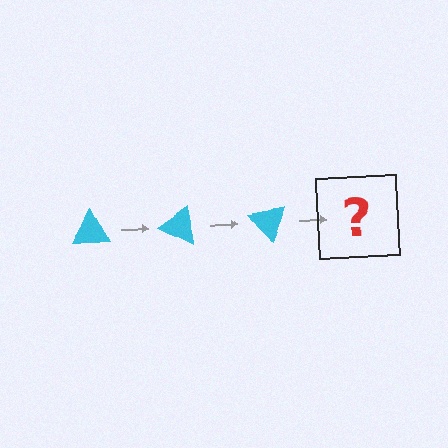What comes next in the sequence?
The next element should be a cyan triangle rotated 75 degrees.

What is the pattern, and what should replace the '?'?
The pattern is that the triangle rotates 25 degrees each step. The '?' should be a cyan triangle rotated 75 degrees.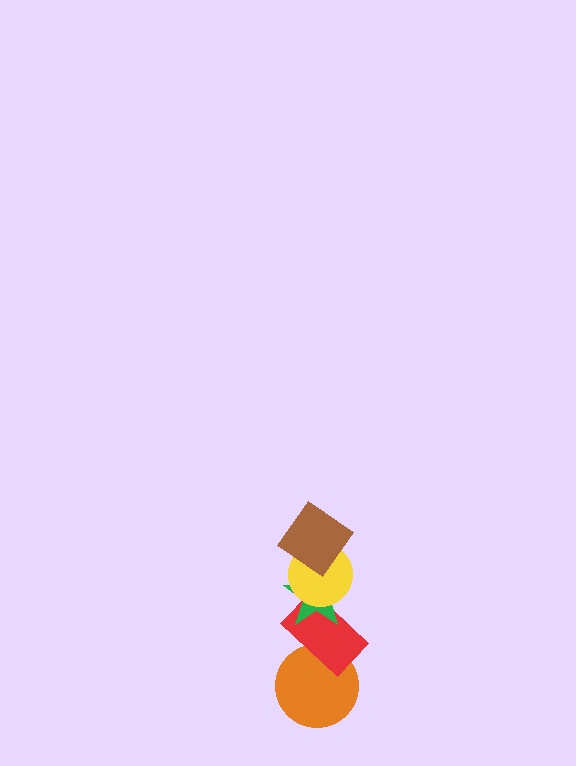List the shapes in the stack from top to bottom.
From top to bottom: the brown diamond, the yellow circle, the green star, the red rectangle, the orange circle.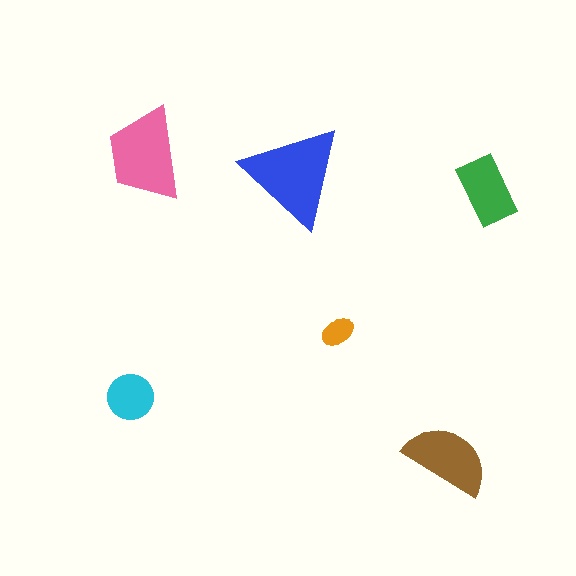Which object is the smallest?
The orange ellipse.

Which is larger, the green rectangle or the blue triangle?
The blue triangle.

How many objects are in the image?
There are 6 objects in the image.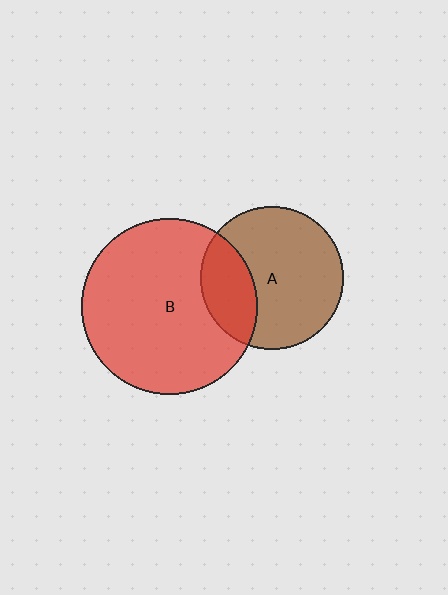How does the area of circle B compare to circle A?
Approximately 1.5 times.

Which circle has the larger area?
Circle B (red).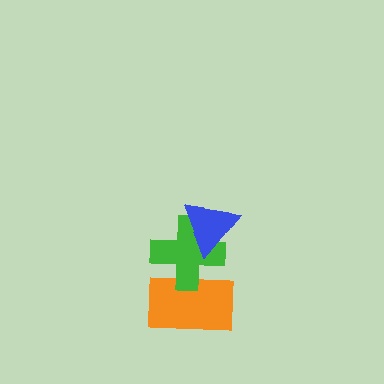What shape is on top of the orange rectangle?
The green cross is on top of the orange rectangle.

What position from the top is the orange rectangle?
The orange rectangle is 3rd from the top.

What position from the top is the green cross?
The green cross is 2nd from the top.